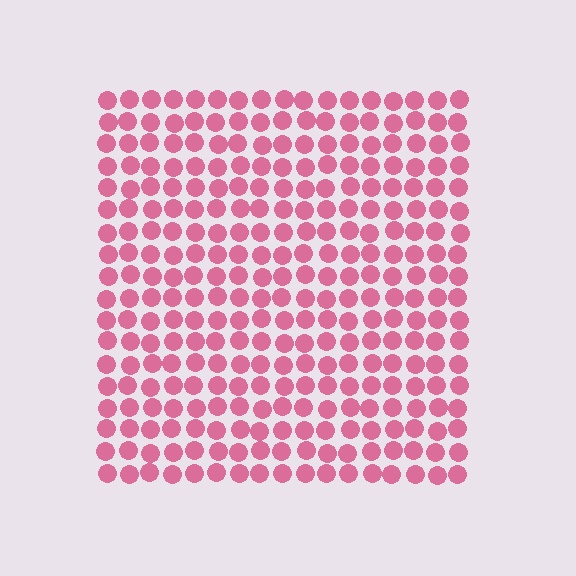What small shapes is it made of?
It is made of small circles.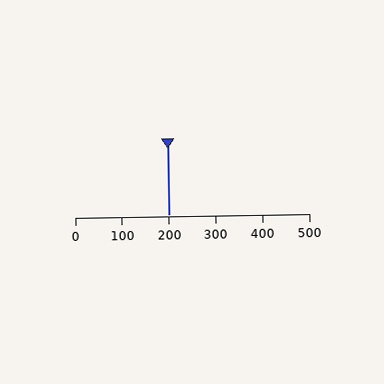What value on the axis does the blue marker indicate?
The marker indicates approximately 200.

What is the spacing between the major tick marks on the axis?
The major ticks are spaced 100 apart.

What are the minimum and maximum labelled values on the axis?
The axis runs from 0 to 500.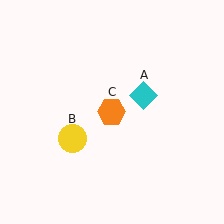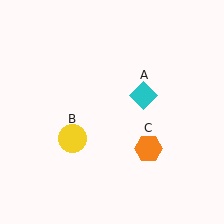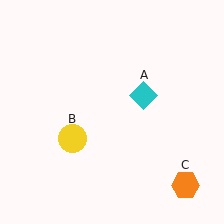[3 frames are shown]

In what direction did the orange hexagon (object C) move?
The orange hexagon (object C) moved down and to the right.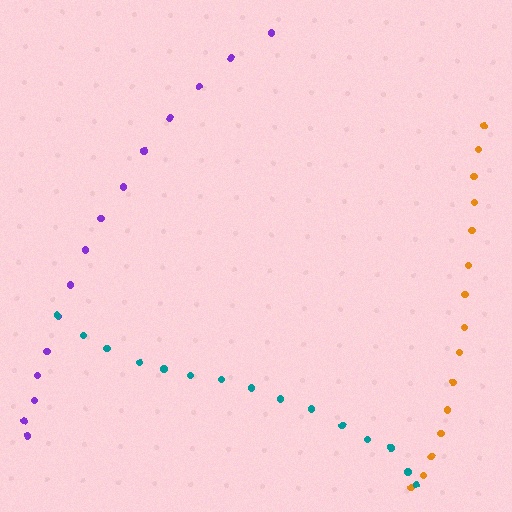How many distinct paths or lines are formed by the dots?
There are 3 distinct paths.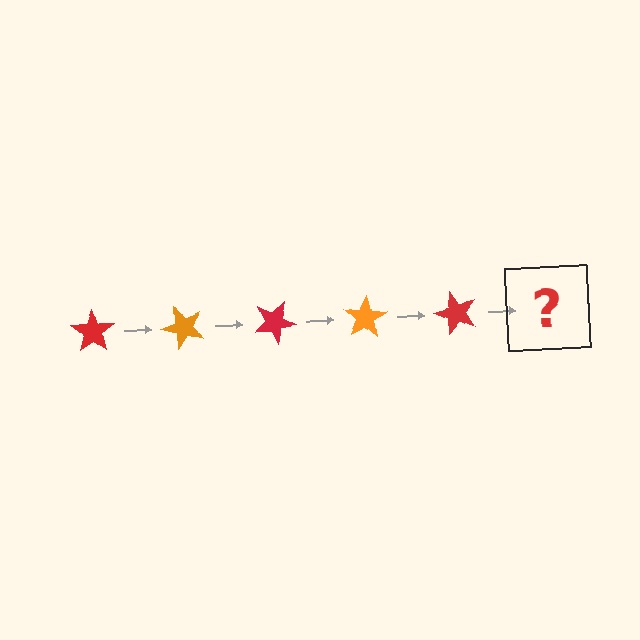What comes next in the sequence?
The next element should be an orange star, rotated 250 degrees from the start.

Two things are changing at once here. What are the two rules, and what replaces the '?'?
The two rules are that it rotates 50 degrees each step and the color cycles through red and orange. The '?' should be an orange star, rotated 250 degrees from the start.